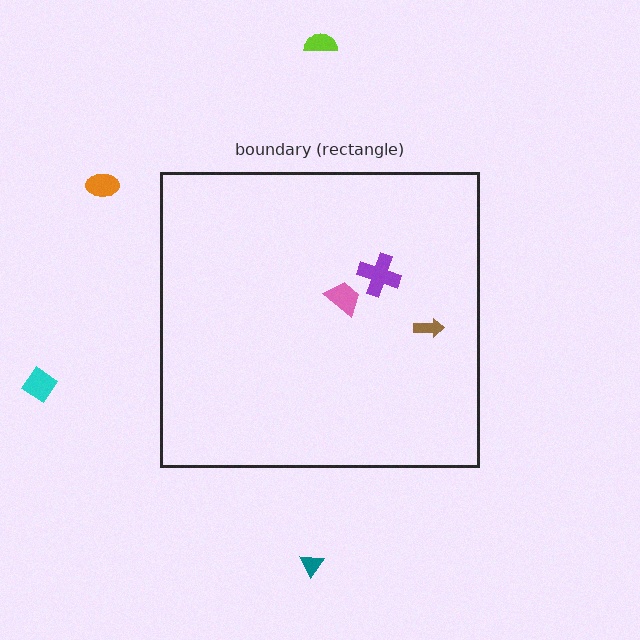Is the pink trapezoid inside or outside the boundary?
Inside.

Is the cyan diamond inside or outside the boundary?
Outside.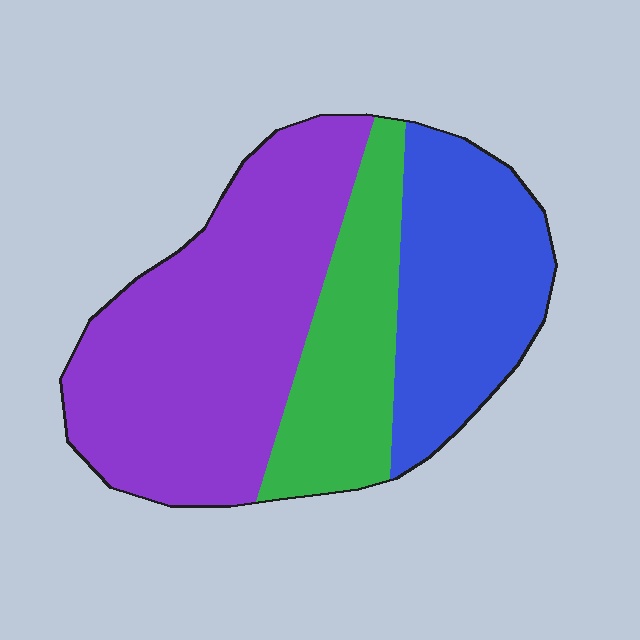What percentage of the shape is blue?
Blue takes up about one quarter (1/4) of the shape.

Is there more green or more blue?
Blue.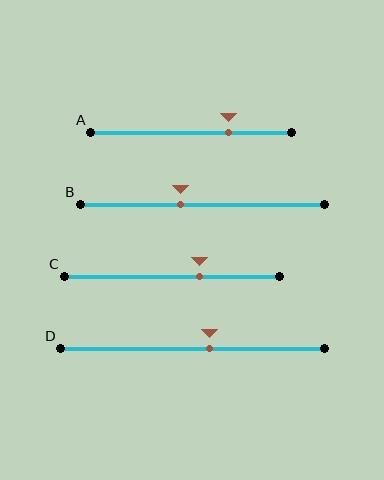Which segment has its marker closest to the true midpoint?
Segment D has its marker closest to the true midpoint.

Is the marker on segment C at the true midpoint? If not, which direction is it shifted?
No, the marker on segment C is shifted to the right by about 13% of the segment length.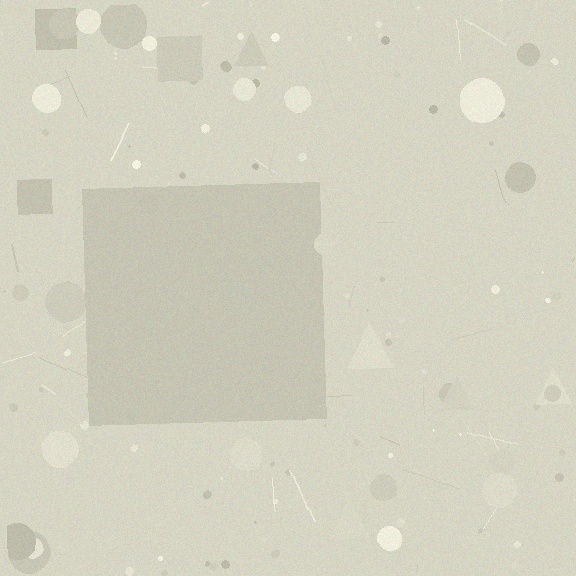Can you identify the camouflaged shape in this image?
The camouflaged shape is a square.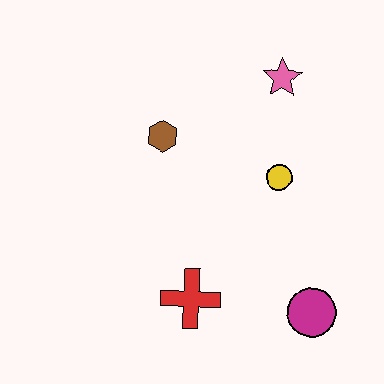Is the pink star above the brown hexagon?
Yes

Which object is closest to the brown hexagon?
The yellow circle is closest to the brown hexagon.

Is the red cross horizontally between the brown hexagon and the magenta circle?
Yes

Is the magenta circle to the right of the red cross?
Yes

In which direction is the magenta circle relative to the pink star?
The magenta circle is below the pink star.